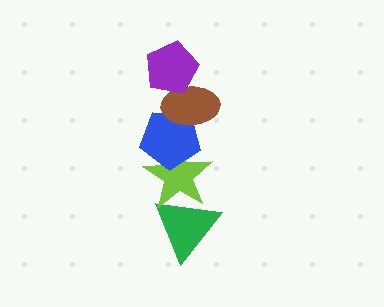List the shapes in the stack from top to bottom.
From top to bottom: the purple pentagon, the brown ellipse, the blue pentagon, the lime star, the green triangle.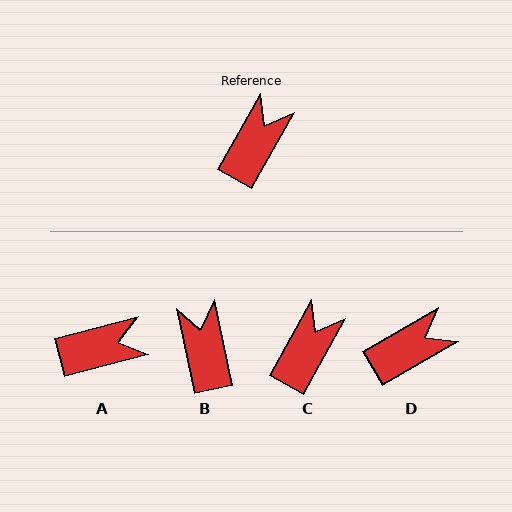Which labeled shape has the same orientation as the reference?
C.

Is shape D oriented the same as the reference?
No, it is off by about 31 degrees.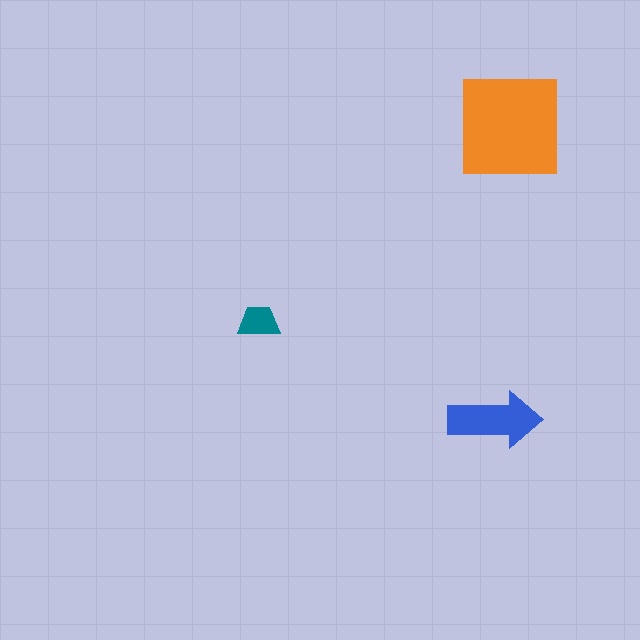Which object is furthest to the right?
The orange square is rightmost.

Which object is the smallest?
The teal trapezoid.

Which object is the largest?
The orange square.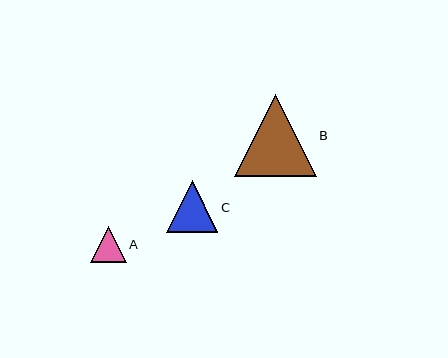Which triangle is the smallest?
Triangle A is the smallest with a size of approximately 36 pixels.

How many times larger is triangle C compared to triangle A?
Triangle C is approximately 1.4 times the size of triangle A.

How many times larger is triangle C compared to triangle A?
Triangle C is approximately 1.4 times the size of triangle A.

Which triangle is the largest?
Triangle B is the largest with a size of approximately 82 pixels.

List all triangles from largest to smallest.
From largest to smallest: B, C, A.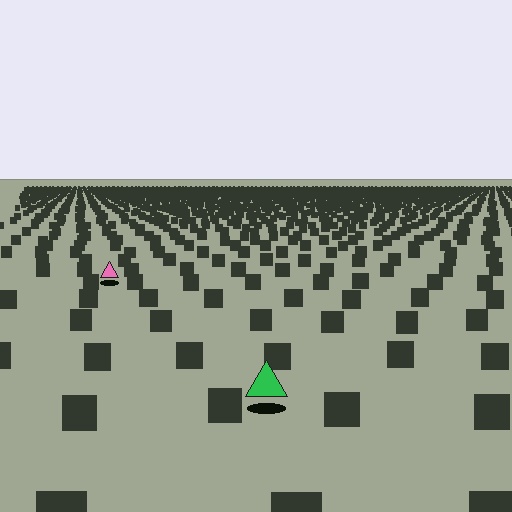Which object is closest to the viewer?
The green triangle is closest. The texture marks near it are larger and more spread out.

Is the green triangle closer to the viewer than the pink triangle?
Yes. The green triangle is closer — you can tell from the texture gradient: the ground texture is coarser near it.